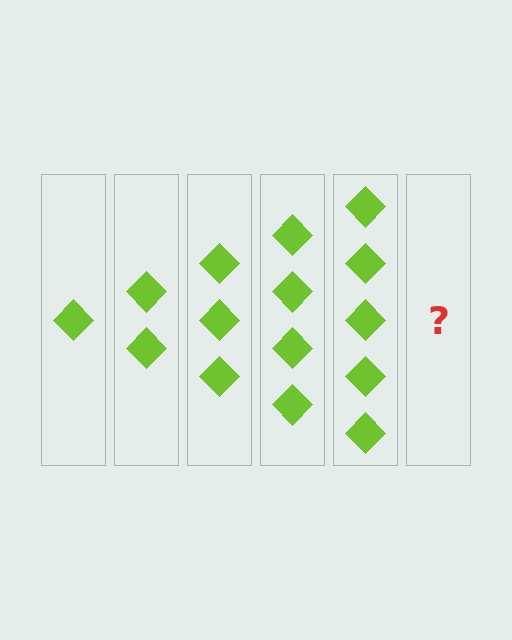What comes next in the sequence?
The next element should be 6 diamonds.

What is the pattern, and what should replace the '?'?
The pattern is that each step adds one more diamond. The '?' should be 6 diamonds.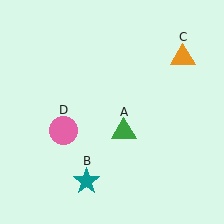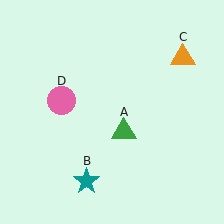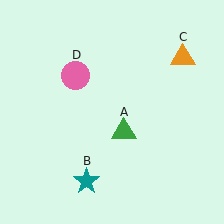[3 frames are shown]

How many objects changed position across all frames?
1 object changed position: pink circle (object D).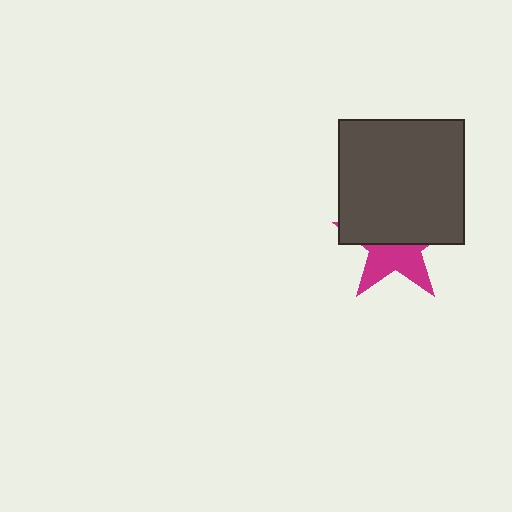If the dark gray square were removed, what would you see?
You would see the complete magenta star.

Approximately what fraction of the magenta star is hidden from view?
Roughly 57% of the magenta star is hidden behind the dark gray square.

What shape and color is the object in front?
The object in front is a dark gray square.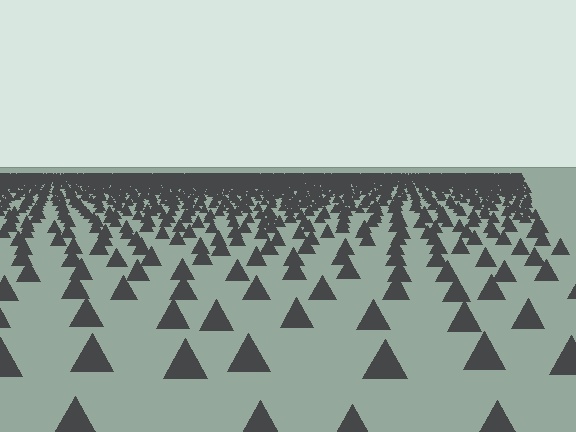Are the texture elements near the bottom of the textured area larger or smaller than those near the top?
Larger. Near the bottom, elements are closer to the viewer and appear at a bigger on-screen size.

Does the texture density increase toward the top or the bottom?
Density increases toward the top.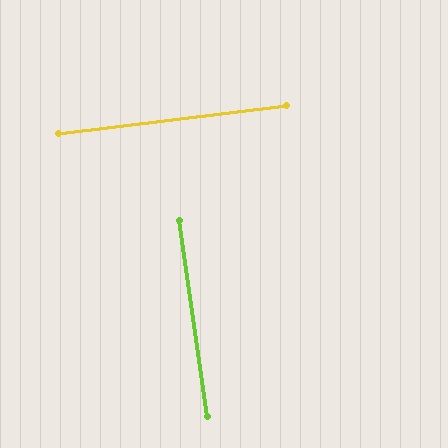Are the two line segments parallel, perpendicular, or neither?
Perpendicular — they meet at approximately 89°.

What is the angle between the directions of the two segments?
Approximately 89 degrees.